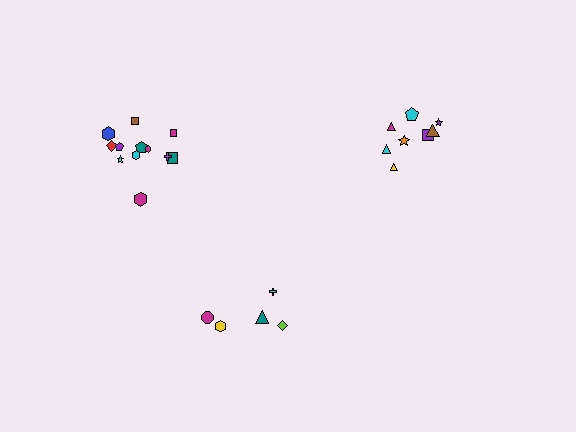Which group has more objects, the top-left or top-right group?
The top-left group.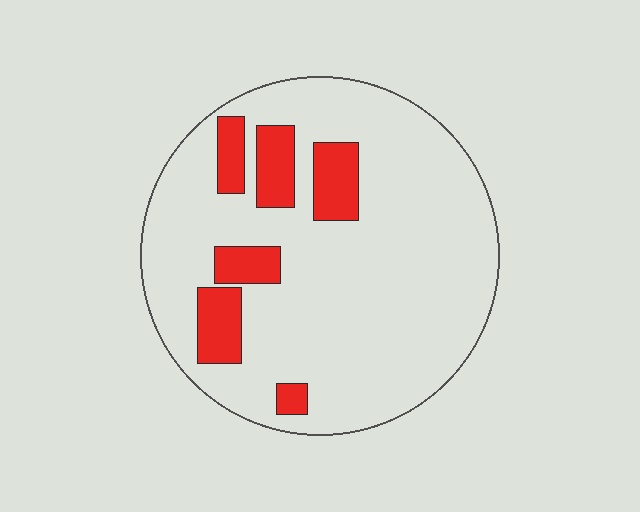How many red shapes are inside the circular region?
6.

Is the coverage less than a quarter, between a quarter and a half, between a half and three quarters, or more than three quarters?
Less than a quarter.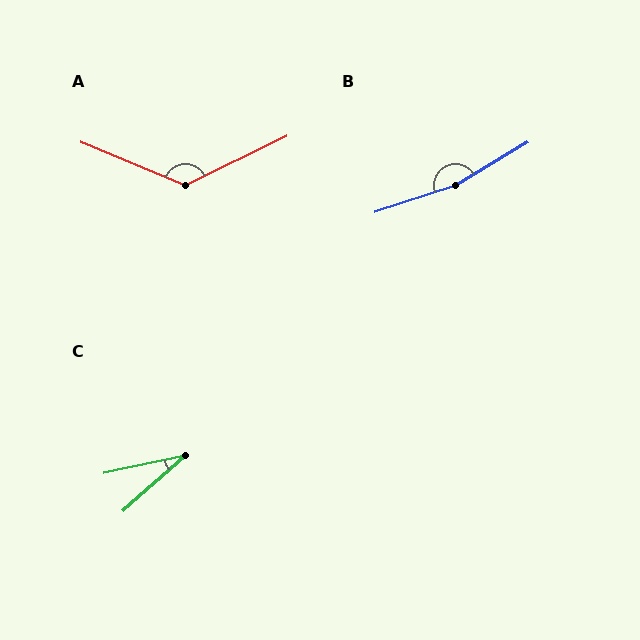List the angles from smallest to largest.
C (29°), A (131°), B (167°).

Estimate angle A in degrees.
Approximately 131 degrees.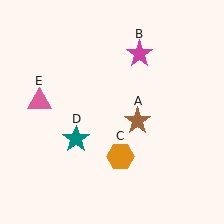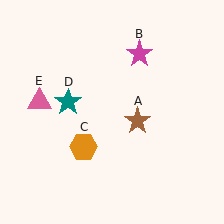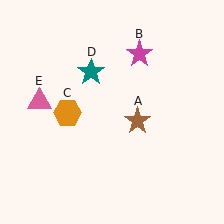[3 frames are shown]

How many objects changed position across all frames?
2 objects changed position: orange hexagon (object C), teal star (object D).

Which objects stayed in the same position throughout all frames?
Brown star (object A) and magenta star (object B) and pink triangle (object E) remained stationary.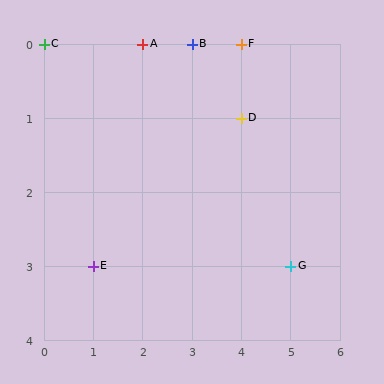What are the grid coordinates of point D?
Point D is at grid coordinates (4, 1).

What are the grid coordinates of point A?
Point A is at grid coordinates (2, 0).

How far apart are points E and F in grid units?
Points E and F are 3 columns and 3 rows apart (about 4.2 grid units diagonally).